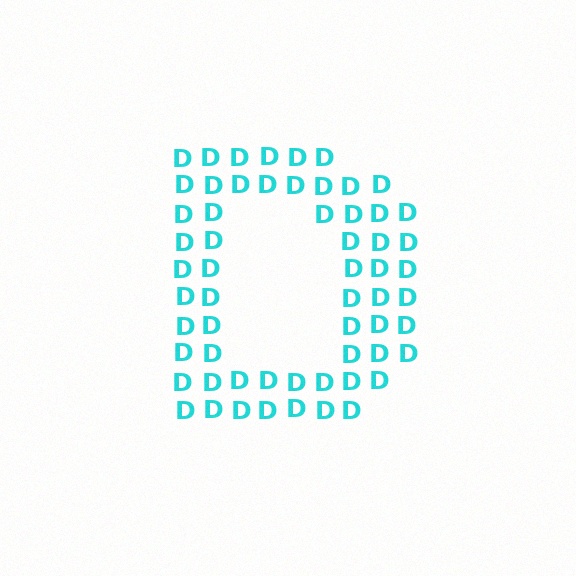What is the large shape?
The large shape is the letter D.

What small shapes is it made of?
It is made of small letter D's.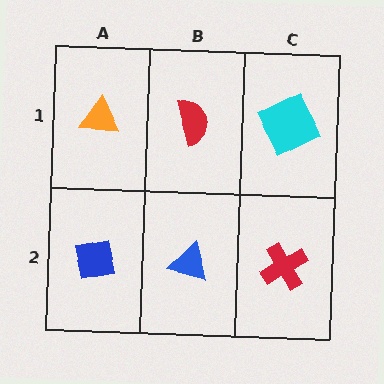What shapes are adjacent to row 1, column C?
A red cross (row 2, column C), a red semicircle (row 1, column B).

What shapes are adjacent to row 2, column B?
A red semicircle (row 1, column B), a blue square (row 2, column A), a red cross (row 2, column C).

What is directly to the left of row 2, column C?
A blue triangle.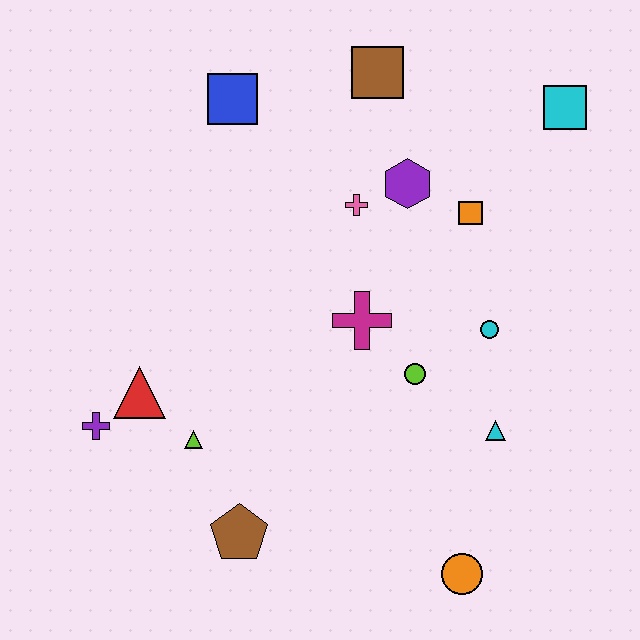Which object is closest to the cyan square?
The orange square is closest to the cyan square.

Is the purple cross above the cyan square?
No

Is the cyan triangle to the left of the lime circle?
No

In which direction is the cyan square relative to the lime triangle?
The cyan square is to the right of the lime triangle.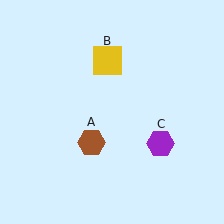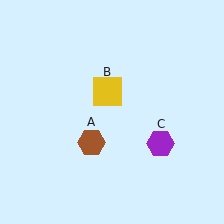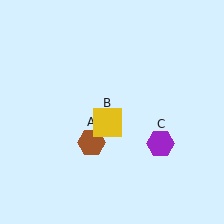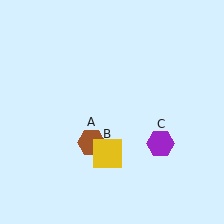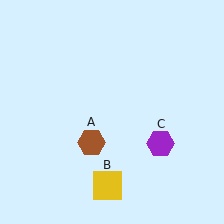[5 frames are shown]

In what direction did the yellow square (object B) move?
The yellow square (object B) moved down.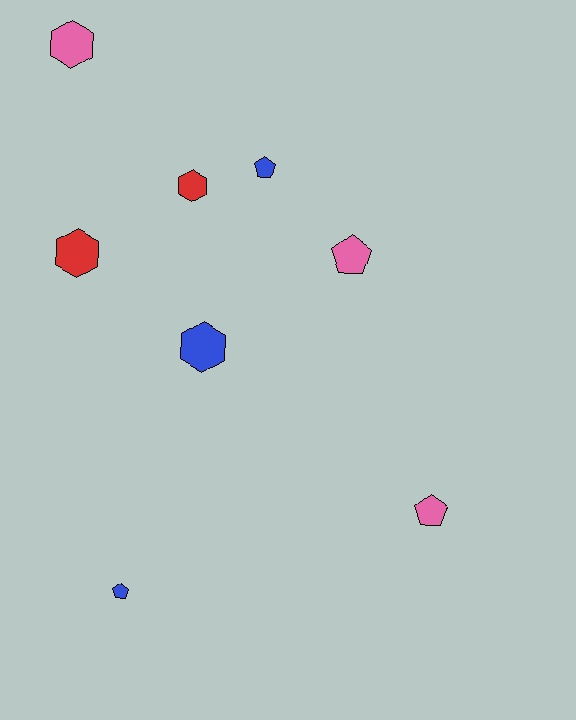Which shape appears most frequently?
Hexagon, with 4 objects.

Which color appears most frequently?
Blue, with 3 objects.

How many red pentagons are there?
There are no red pentagons.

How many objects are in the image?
There are 8 objects.